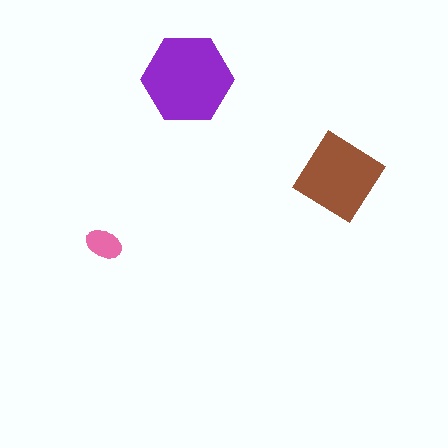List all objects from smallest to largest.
The pink ellipse, the brown diamond, the purple hexagon.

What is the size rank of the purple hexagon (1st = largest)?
1st.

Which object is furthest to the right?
The brown diamond is rightmost.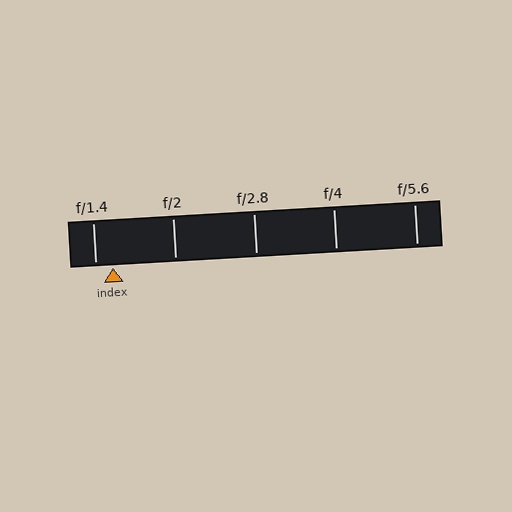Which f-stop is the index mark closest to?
The index mark is closest to f/1.4.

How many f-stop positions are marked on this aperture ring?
There are 5 f-stop positions marked.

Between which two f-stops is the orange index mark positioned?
The index mark is between f/1.4 and f/2.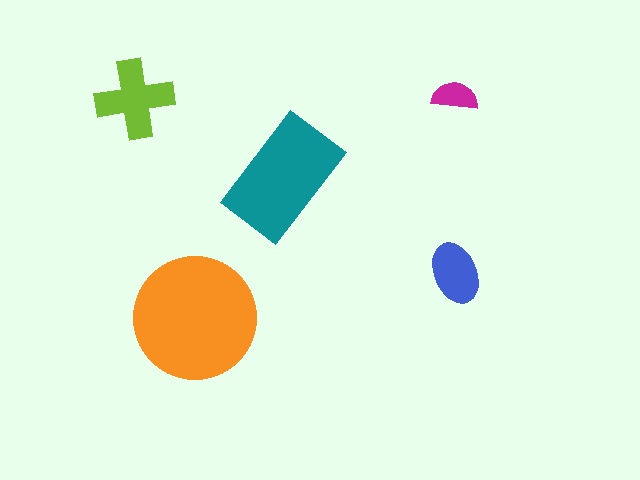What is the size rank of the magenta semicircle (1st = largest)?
5th.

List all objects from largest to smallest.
The orange circle, the teal rectangle, the lime cross, the blue ellipse, the magenta semicircle.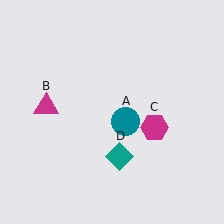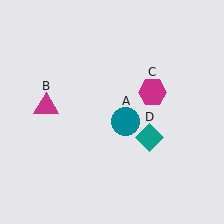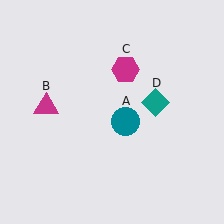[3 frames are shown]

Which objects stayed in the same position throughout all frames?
Teal circle (object A) and magenta triangle (object B) remained stationary.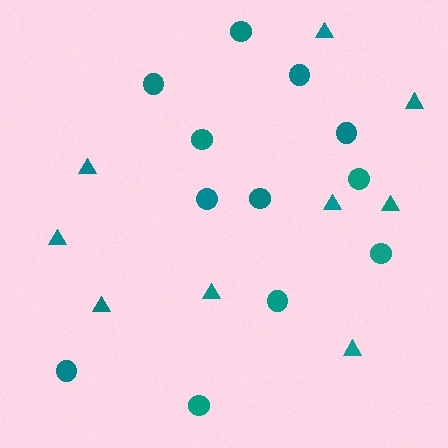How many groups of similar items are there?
There are 2 groups: one group of circles (12) and one group of triangles (9).